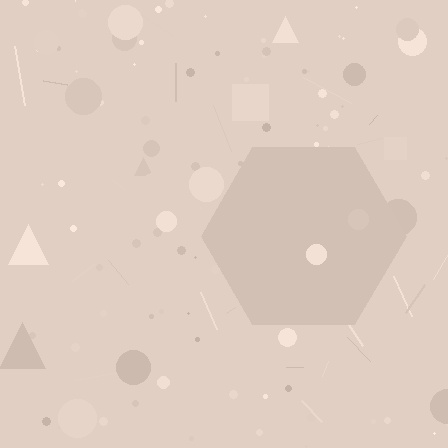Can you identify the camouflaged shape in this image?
The camouflaged shape is a hexagon.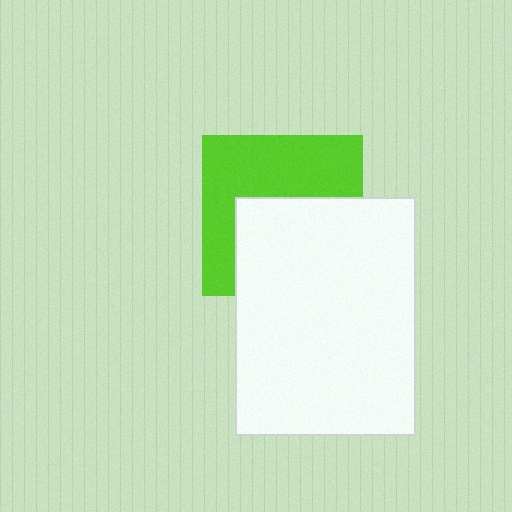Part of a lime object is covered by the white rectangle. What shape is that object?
It is a square.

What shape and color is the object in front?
The object in front is a white rectangle.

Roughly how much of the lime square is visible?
About half of it is visible (roughly 52%).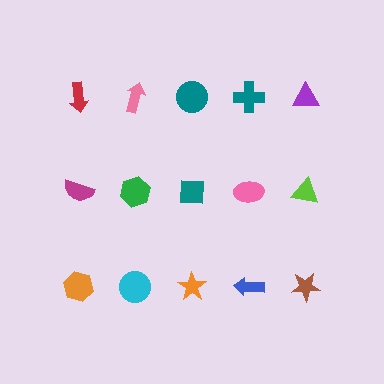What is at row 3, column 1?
An orange hexagon.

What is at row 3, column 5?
A brown star.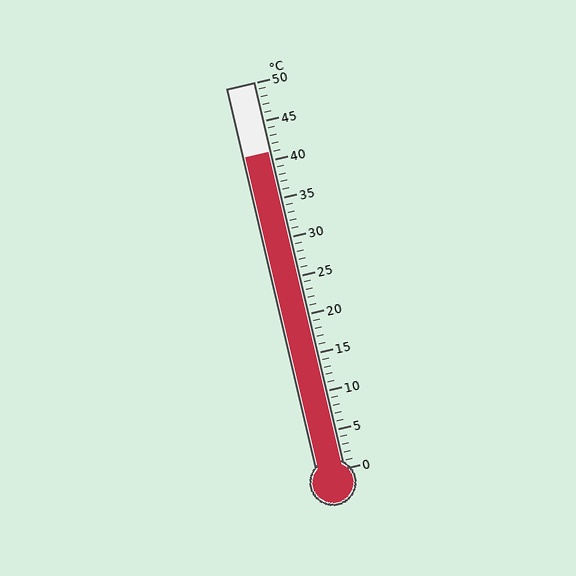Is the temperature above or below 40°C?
The temperature is above 40°C.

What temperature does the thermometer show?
The thermometer shows approximately 41°C.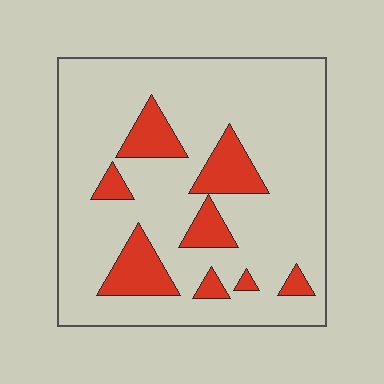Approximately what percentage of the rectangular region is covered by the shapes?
Approximately 15%.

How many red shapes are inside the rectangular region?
8.